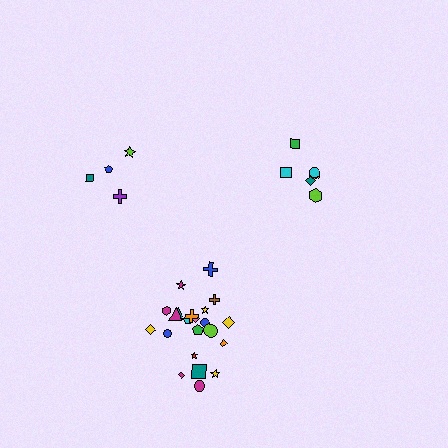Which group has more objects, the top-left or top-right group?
The top-right group.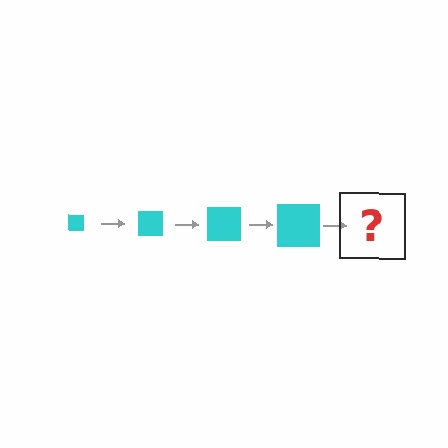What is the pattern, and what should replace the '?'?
The pattern is that the square gets progressively larger each step. The '?' should be a cyan square, larger than the previous one.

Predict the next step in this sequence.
The next step is a cyan square, larger than the previous one.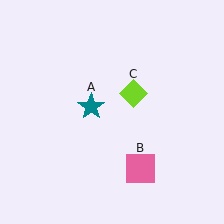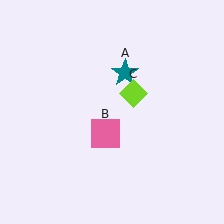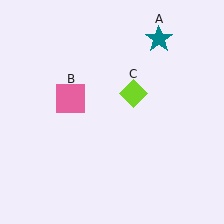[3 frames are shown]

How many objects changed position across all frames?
2 objects changed position: teal star (object A), pink square (object B).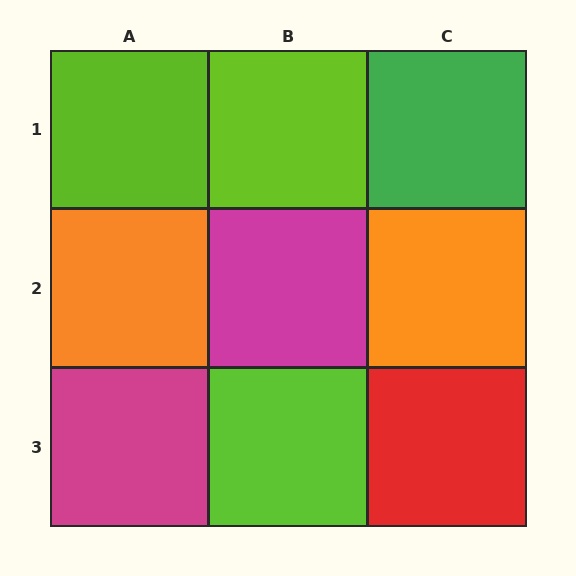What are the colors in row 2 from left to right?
Orange, magenta, orange.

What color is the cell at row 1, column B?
Lime.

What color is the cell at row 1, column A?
Lime.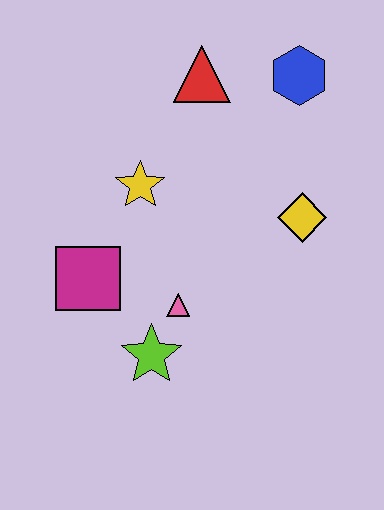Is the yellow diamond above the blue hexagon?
No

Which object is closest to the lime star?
The pink triangle is closest to the lime star.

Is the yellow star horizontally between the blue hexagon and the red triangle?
No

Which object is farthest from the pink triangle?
The blue hexagon is farthest from the pink triangle.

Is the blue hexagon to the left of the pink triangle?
No